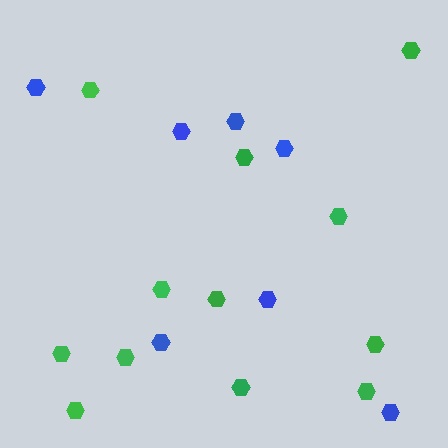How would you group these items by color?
There are 2 groups: one group of green hexagons (12) and one group of blue hexagons (7).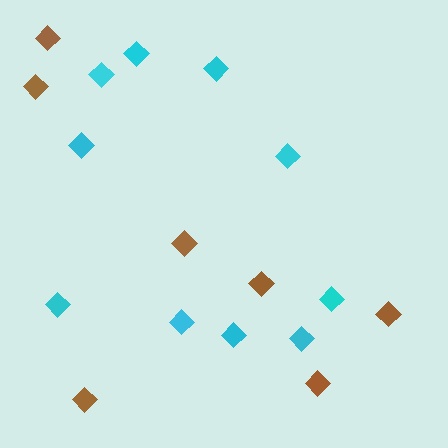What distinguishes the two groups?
There are 2 groups: one group of cyan diamonds (10) and one group of brown diamonds (7).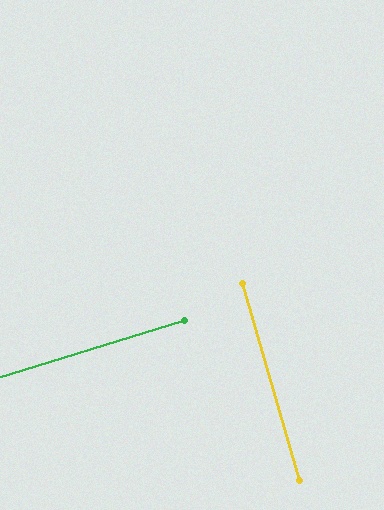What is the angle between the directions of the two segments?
Approximately 89 degrees.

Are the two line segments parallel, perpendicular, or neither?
Perpendicular — they meet at approximately 89°.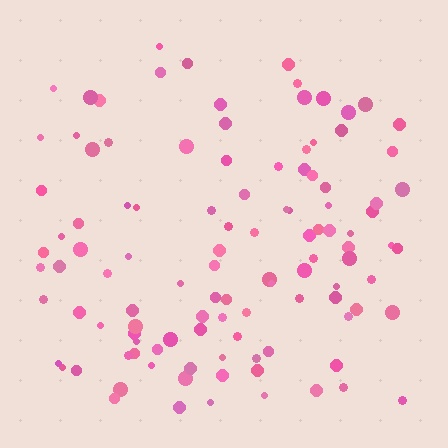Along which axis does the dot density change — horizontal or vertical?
Vertical.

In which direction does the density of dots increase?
From top to bottom, with the bottom side densest.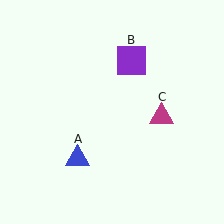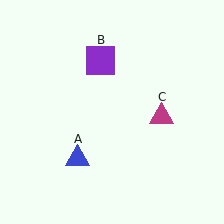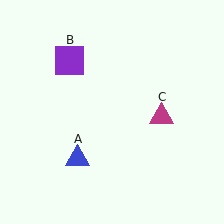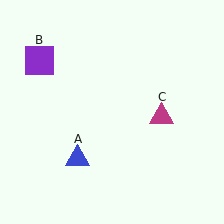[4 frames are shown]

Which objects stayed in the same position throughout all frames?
Blue triangle (object A) and magenta triangle (object C) remained stationary.